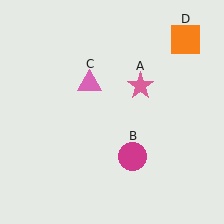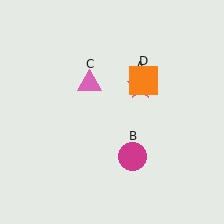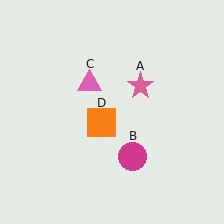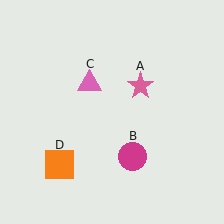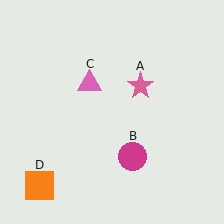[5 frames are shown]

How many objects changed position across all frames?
1 object changed position: orange square (object D).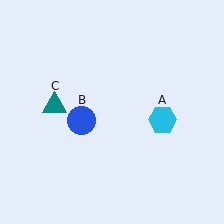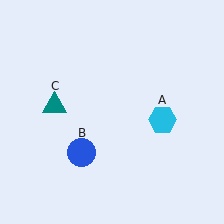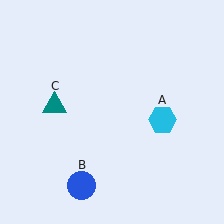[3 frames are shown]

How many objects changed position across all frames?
1 object changed position: blue circle (object B).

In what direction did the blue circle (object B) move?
The blue circle (object B) moved down.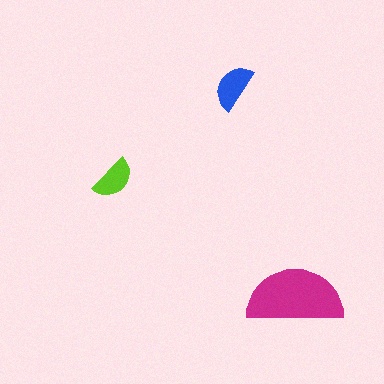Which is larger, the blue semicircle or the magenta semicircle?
The magenta one.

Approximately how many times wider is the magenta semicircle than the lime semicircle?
About 2 times wider.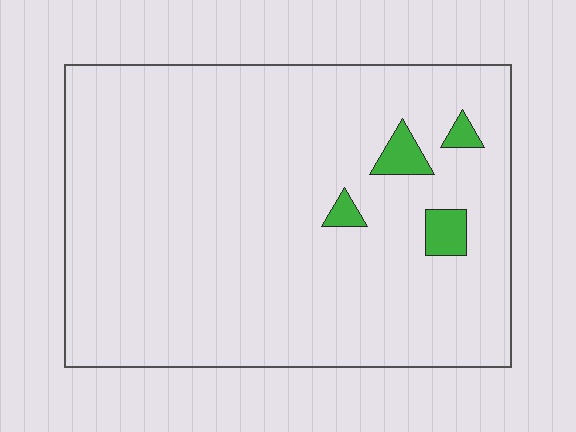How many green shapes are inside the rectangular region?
4.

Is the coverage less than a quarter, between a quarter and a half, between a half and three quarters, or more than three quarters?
Less than a quarter.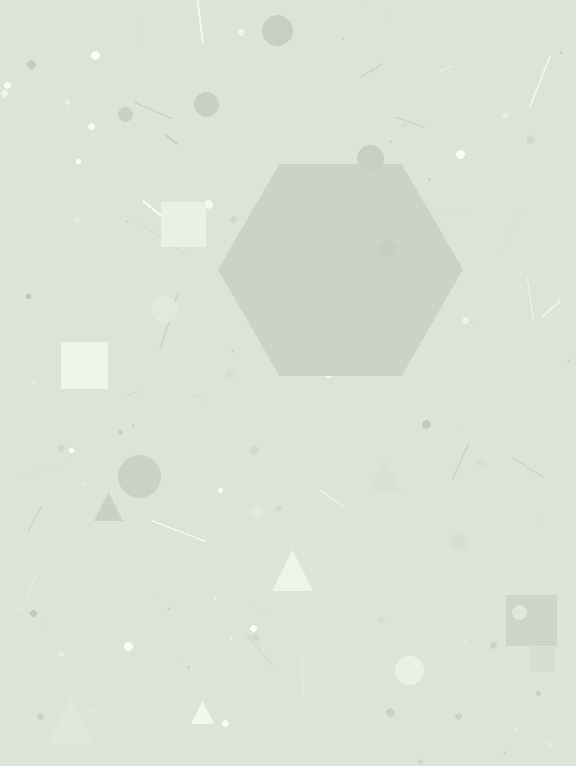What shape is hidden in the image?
A hexagon is hidden in the image.